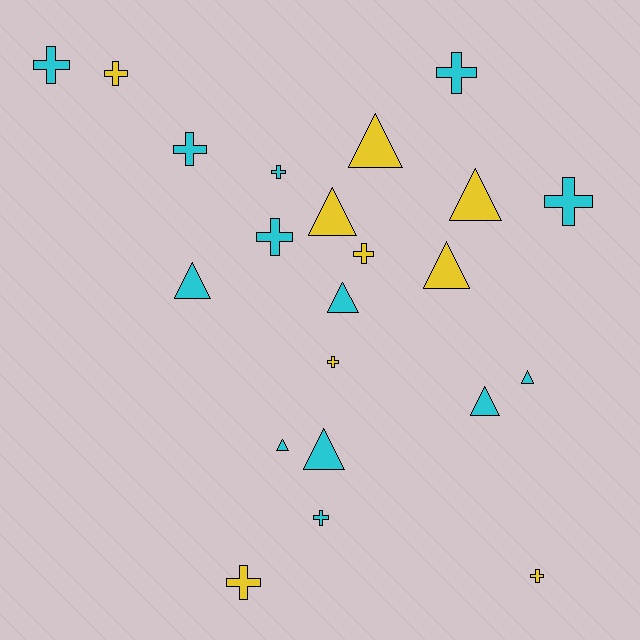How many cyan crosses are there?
There are 7 cyan crosses.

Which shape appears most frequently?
Cross, with 12 objects.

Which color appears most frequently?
Cyan, with 13 objects.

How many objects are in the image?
There are 22 objects.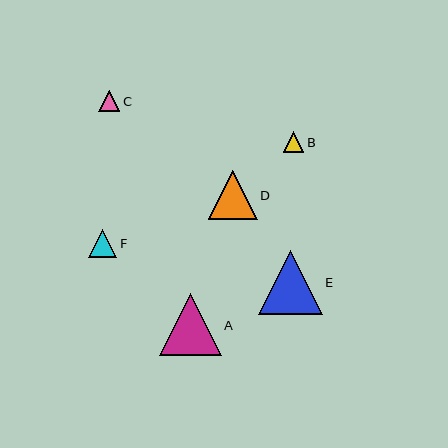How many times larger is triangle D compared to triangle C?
Triangle D is approximately 2.3 times the size of triangle C.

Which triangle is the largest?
Triangle E is the largest with a size of approximately 64 pixels.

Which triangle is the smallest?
Triangle B is the smallest with a size of approximately 21 pixels.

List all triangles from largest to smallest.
From largest to smallest: E, A, D, F, C, B.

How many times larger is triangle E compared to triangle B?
Triangle E is approximately 3.1 times the size of triangle B.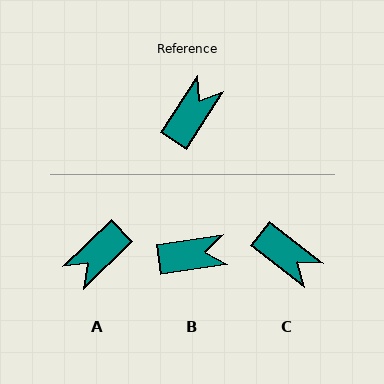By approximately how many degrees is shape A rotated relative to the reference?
Approximately 166 degrees counter-clockwise.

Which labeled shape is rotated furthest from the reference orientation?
A, about 166 degrees away.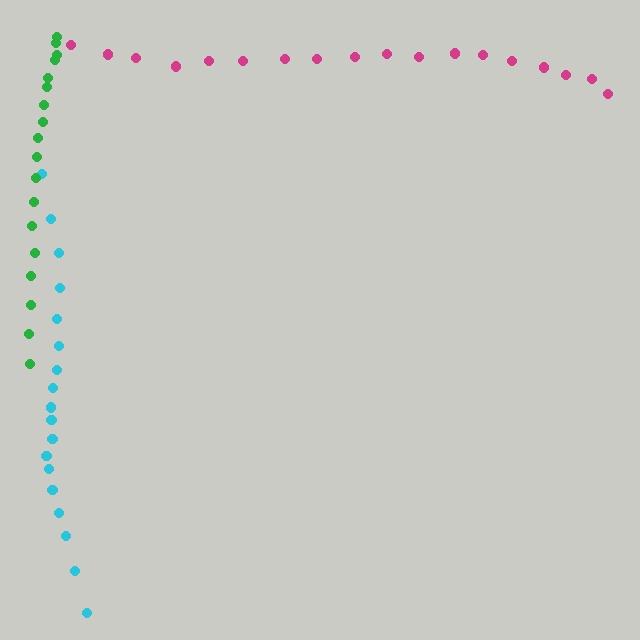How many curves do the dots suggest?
There are 3 distinct paths.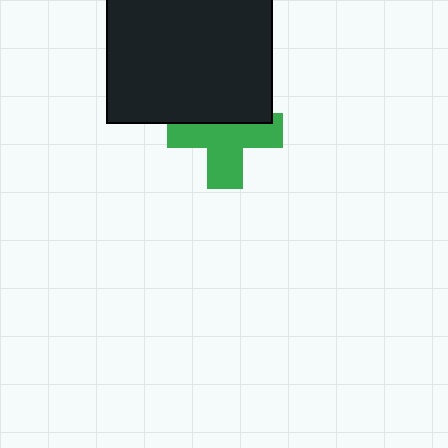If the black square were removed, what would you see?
You would see the complete green cross.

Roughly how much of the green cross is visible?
About half of it is visible (roughly 64%).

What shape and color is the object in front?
The object in front is a black square.